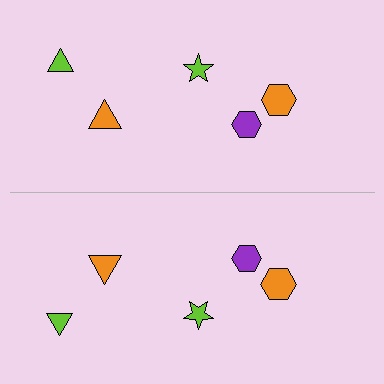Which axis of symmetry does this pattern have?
The pattern has a horizontal axis of symmetry running through the center of the image.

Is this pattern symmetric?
Yes, this pattern has bilateral (reflection) symmetry.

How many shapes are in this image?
There are 10 shapes in this image.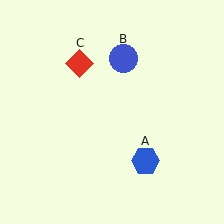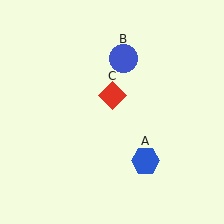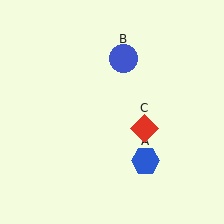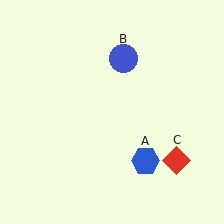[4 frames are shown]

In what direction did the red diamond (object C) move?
The red diamond (object C) moved down and to the right.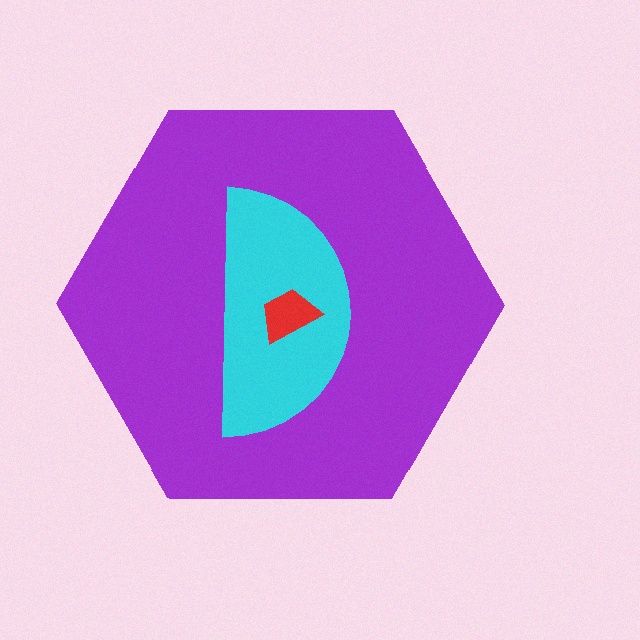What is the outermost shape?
The purple hexagon.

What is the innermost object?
The red trapezoid.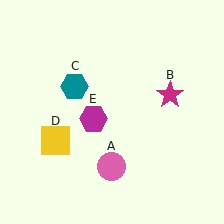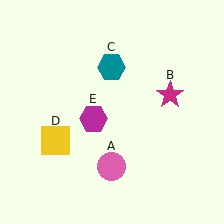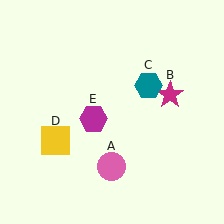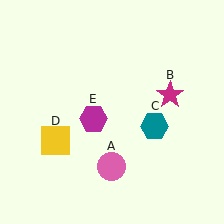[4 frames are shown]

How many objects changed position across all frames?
1 object changed position: teal hexagon (object C).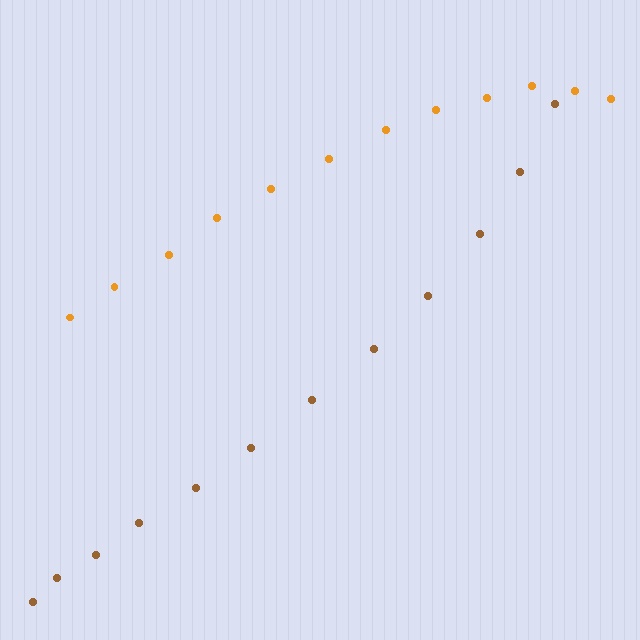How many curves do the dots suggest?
There are 2 distinct paths.